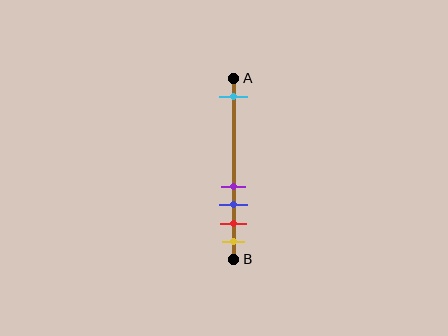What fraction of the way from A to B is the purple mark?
The purple mark is approximately 60% (0.6) of the way from A to B.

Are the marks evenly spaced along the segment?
No, the marks are not evenly spaced.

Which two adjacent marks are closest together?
The purple and blue marks are the closest adjacent pair.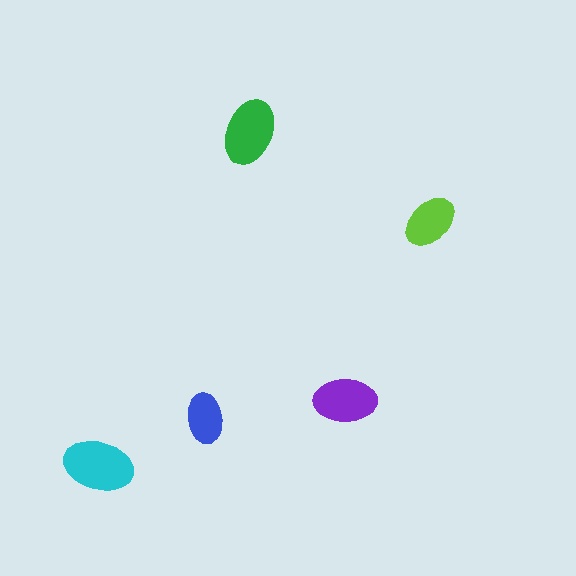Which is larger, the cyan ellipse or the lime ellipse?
The cyan one.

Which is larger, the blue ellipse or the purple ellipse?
The purple one.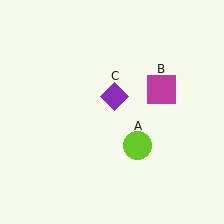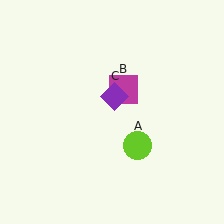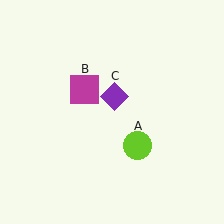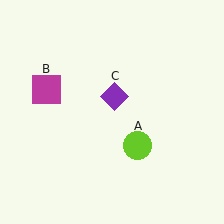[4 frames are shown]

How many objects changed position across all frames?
1 object changed position: magenta square (object B).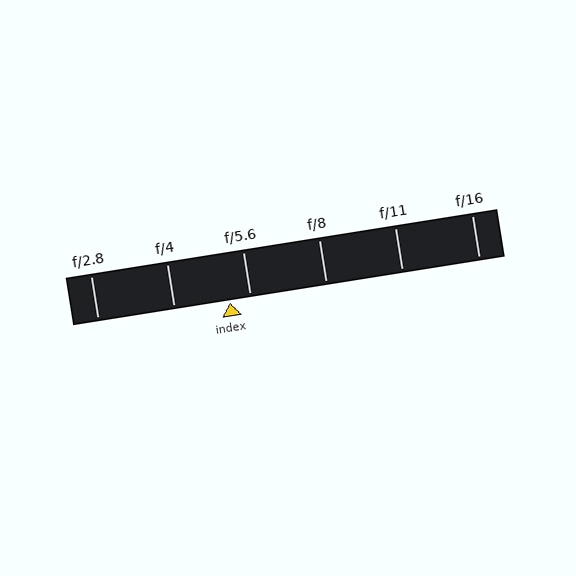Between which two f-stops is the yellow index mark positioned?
The index mark is between f/4 and f/5.6.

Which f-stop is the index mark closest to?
The index mark is closest to f/5.6.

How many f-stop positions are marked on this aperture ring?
There are 6 f-stop positions marked.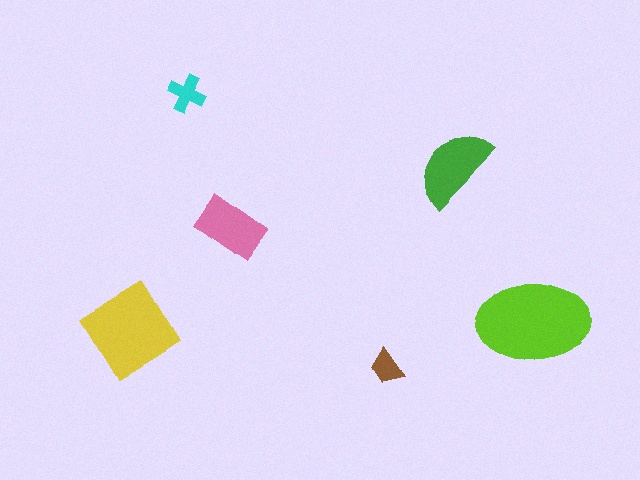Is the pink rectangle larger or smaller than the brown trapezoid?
Larger.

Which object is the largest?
The lime ellipse.